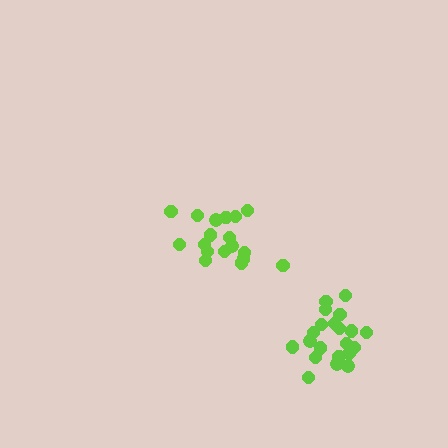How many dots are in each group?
Group 1: 18 dots, Group 2: 21 dots (39 total).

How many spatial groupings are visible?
There are 2 spatial groupings.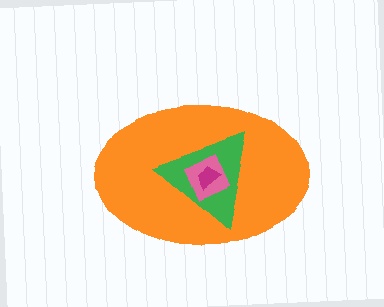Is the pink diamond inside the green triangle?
Yes.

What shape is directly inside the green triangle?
The pink diamond.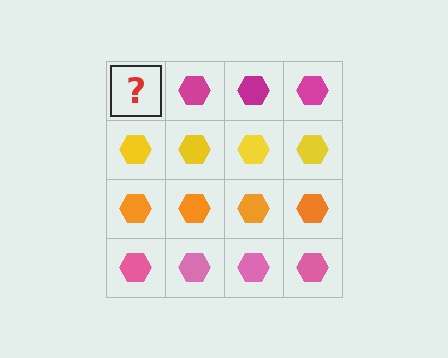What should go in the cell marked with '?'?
The missing cell should contain a magenta hexagon.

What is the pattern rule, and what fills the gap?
The rule is that each row has a consistent color. The gap should be filled with a magenta hexagon.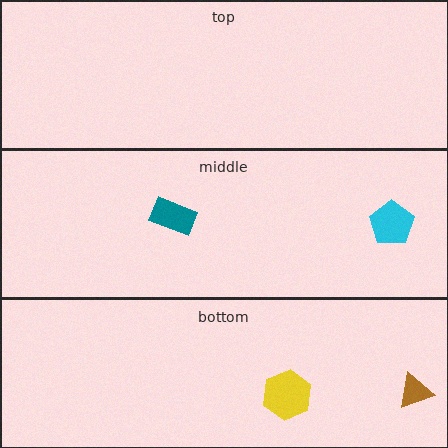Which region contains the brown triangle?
The bottom region.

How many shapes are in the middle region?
2.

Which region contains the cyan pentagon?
The middle region.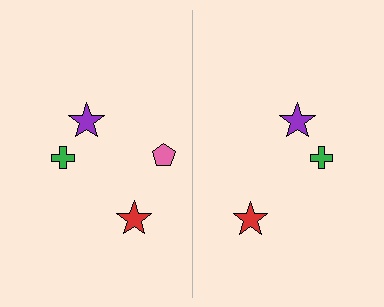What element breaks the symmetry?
A pink pentagon is missing from the right side.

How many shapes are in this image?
There are 7 shapes in this image.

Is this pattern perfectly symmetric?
No, the pattern is not perfectly symmetric. A pink pentagon is missing from the right side.